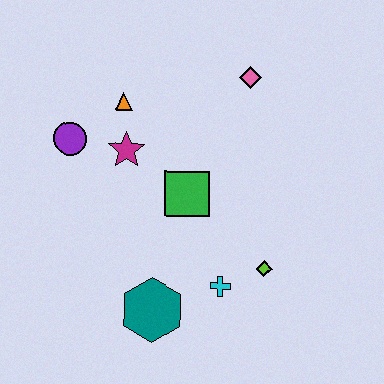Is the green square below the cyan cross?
No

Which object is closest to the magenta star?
The orange triangle is closest to the magenta star.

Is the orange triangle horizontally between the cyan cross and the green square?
No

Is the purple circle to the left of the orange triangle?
Yes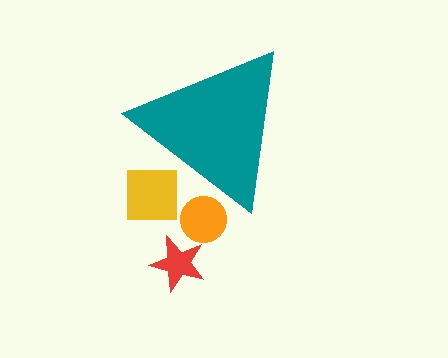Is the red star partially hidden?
No, the red star is fully visible.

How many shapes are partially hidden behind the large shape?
2 shapes are partially hidden.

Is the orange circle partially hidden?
Yes, the orange circle is partially hidden behind the teal triangle.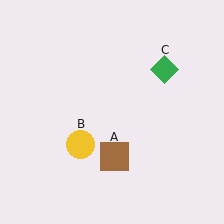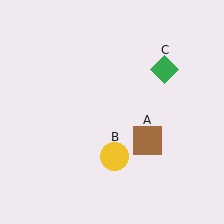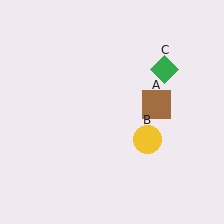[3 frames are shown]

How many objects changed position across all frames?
2 objects changed position: brown square (object A), yellow circle (object B).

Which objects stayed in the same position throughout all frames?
Green diamond (object C) remained stationary.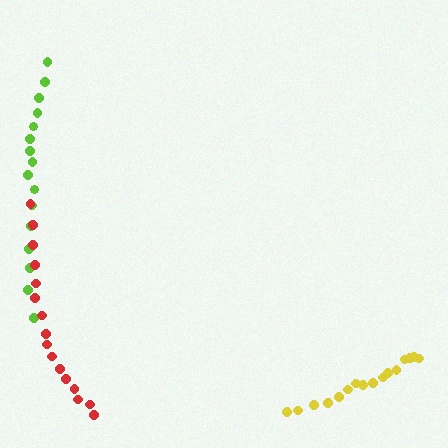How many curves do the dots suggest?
There are 3 distinct paths.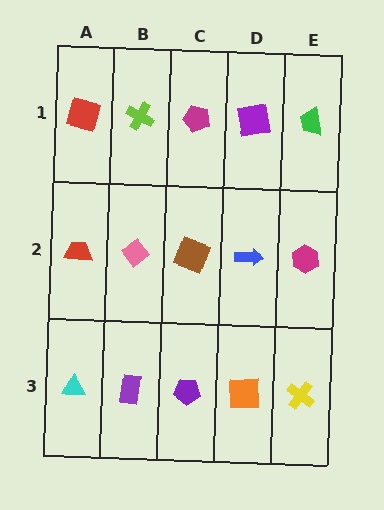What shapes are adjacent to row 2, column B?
A lime cross (row 1, column B), a purple rectangle (row 3, column B), a red trapezoid (row 2, column A), a brown square (row 2, column C).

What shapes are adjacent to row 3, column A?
A red trapezoid (row 2, column A), a purple rectangle (row 3, column B).